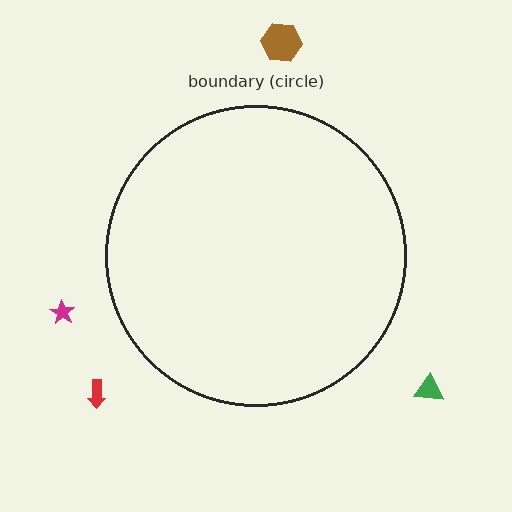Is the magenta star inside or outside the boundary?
Outside.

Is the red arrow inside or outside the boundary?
Outside.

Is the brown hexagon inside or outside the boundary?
Outside.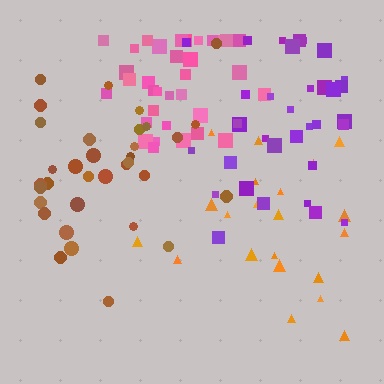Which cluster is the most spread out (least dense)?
Orange.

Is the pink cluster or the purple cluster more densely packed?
Pink.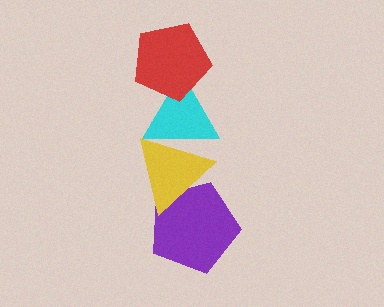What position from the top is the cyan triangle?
The cyan triangle is 2nd from the top.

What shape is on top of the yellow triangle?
The cyan triangle is on top of the yellow triangle.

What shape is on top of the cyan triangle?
The red pentagon is on top of the cyan triangle.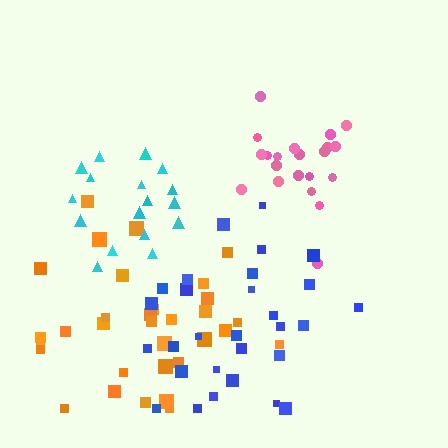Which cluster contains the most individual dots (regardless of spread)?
Orange (33).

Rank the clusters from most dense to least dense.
pink, cyan, orange, blue.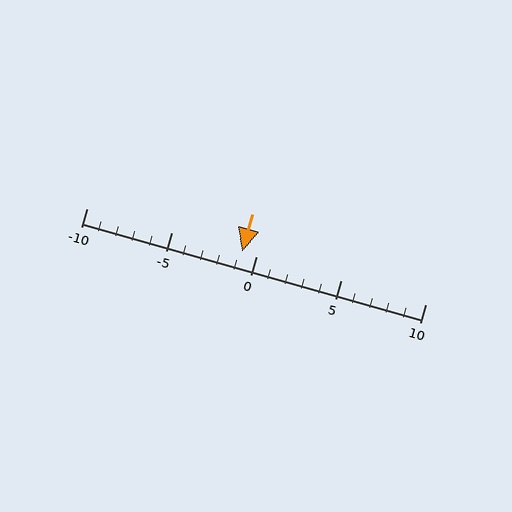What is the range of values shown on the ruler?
The ruler shows values from -10 to 10.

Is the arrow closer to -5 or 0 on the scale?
The arrow is closer to 0.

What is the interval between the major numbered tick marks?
The major tick marks are spaced 5 units apart.